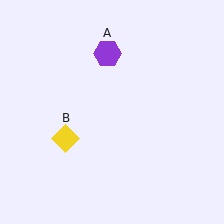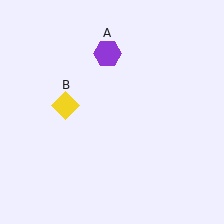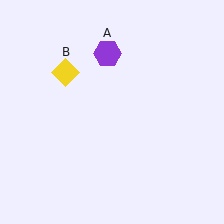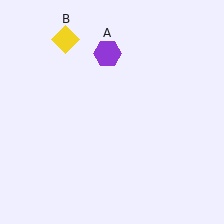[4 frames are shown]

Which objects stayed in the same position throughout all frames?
Purple hexagon (object A) remained stationary.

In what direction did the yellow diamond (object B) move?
The yellow diamond (object B) moved up.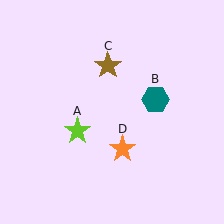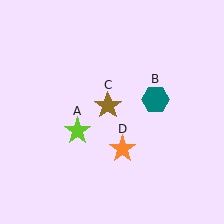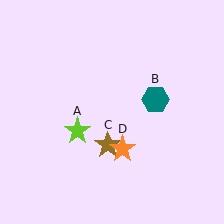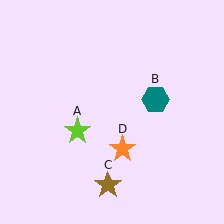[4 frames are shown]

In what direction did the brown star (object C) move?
The brown star (object C) moved down.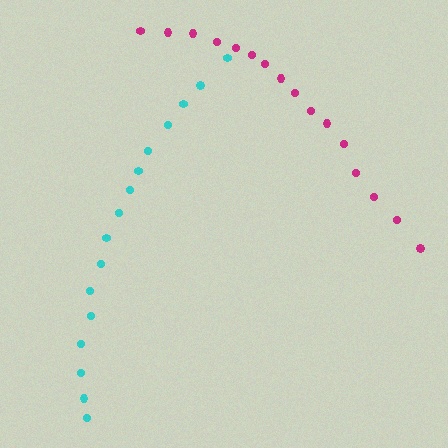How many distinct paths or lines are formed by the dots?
There are 2 distinct paths.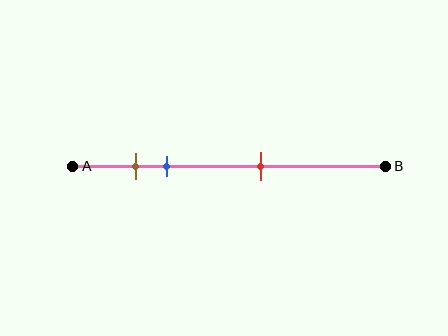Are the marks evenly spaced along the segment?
No, the marks are not evenly spaced.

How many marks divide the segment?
There are 3 marks dividing the segment.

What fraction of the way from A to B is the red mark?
The red mark is approximately 60% (0.6) of the way from A to B.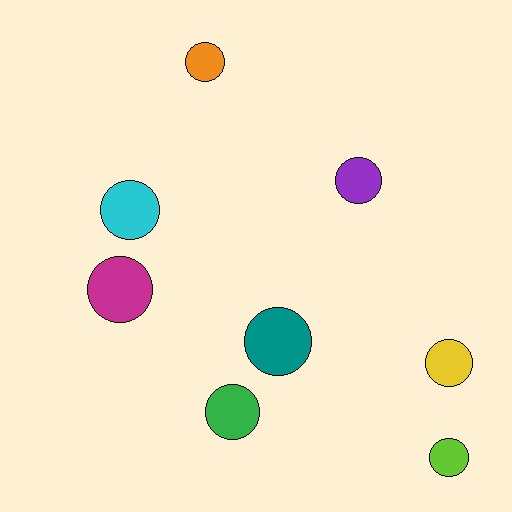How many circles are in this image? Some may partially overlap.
There are 8 circles.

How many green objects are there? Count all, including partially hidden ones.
There is 1 green object.